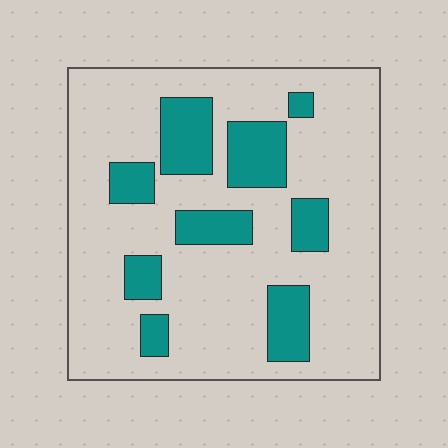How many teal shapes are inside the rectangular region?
9.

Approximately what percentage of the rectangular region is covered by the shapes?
Approximately 20%.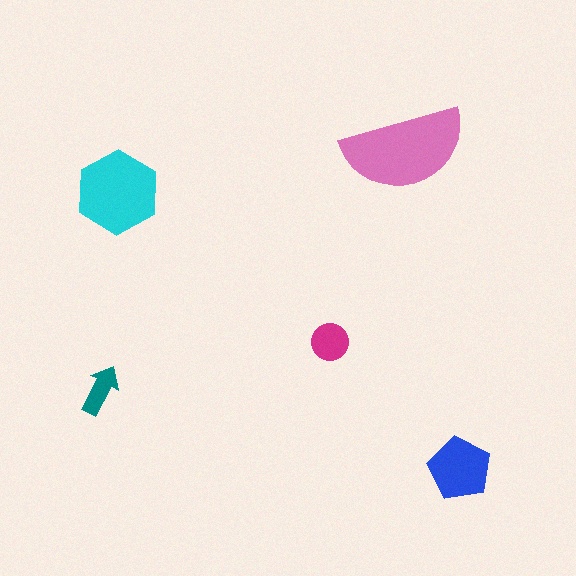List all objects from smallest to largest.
The teal arrow, the magenta circle, the blue pentagon, the cyan hexagon, the pink semicircle.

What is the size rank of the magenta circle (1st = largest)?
4th.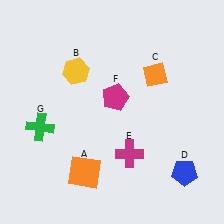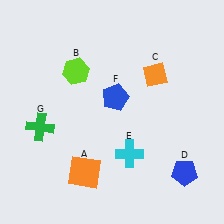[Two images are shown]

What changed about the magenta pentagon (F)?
In Image 1, F is magenta. In Image 2, it changed to blue.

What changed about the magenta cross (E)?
In Image 1, E is magenta. In Image 2, it changed to cyan.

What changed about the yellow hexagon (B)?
In Image 1, B is yellow. In Image 2, it changed to lime.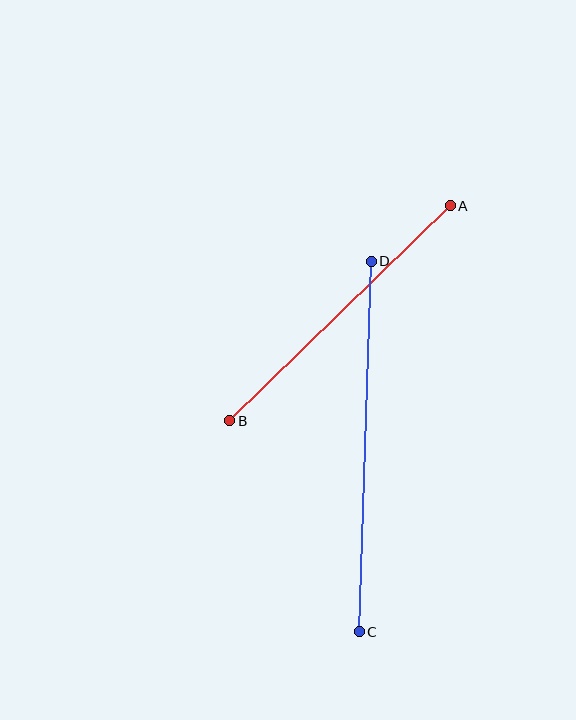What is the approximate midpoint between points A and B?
The midpoint is at approximately (340, 313) pixels.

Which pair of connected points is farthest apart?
Points C and D are farthest apart.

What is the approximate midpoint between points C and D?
The midpoint is at approximately (365, 447) pixels.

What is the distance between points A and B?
The distance is approximately 308 pixels.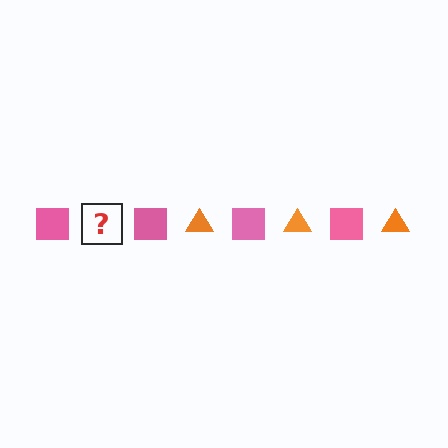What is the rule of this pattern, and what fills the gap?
The rule is that the pattern alternates between pink square and orange triangle. The gap should be filled with an orange triangle.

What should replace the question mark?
The question mark should be replaced with an orange triangle.